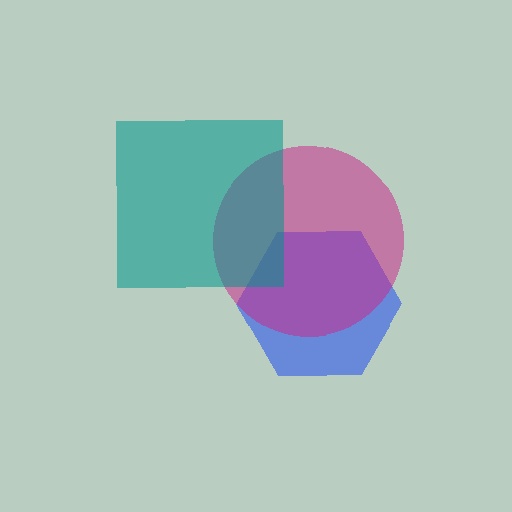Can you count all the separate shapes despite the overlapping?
Yes, there are 3 separate shapes.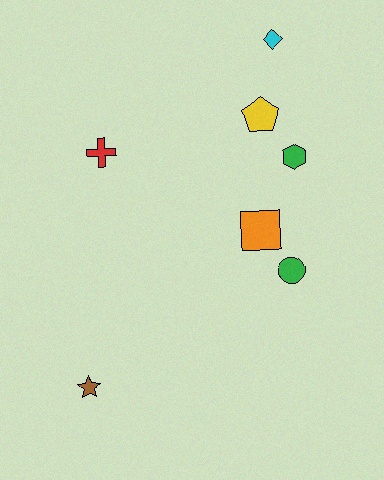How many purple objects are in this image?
There are no purple objects.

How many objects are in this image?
There are 7 objects.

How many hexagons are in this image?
There is 1 hexagon.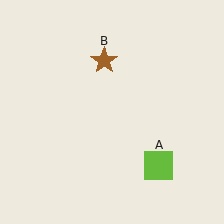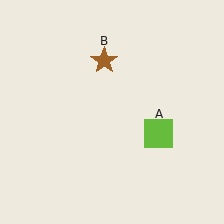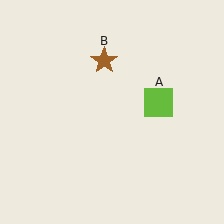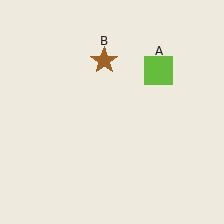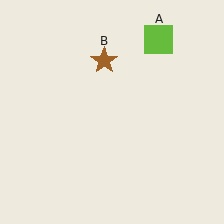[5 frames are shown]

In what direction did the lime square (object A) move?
The lime square (object A) moved up.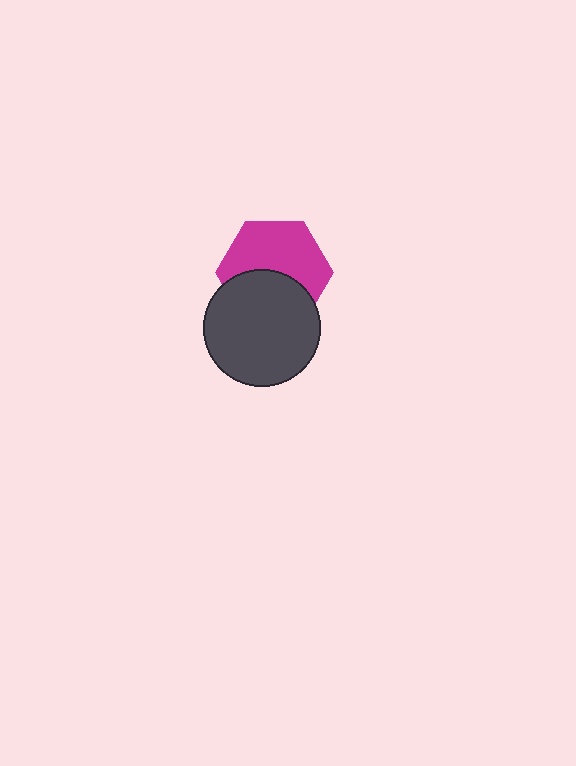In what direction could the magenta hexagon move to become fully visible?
The magenta hexagon could move up. That would shift it out from behind the dark gray circle entirely.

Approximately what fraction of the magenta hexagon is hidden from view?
Roughly 42% of the magenta hexagon is hidden behind the dark gray circle.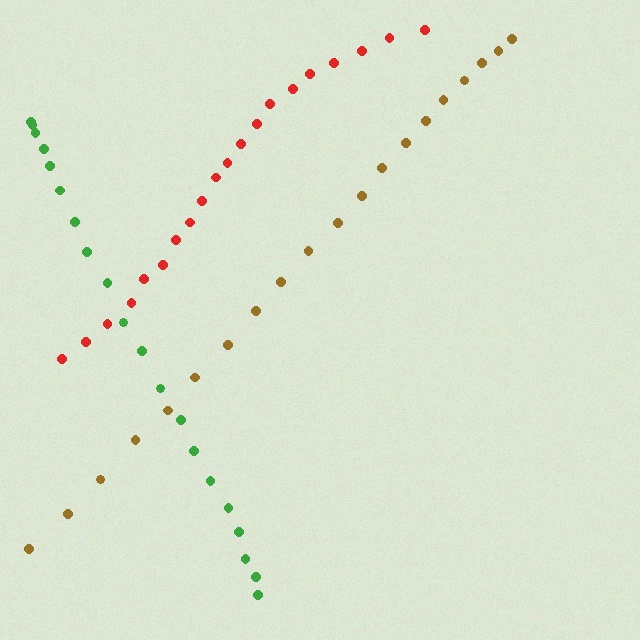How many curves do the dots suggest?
There are 3 distinct paths.